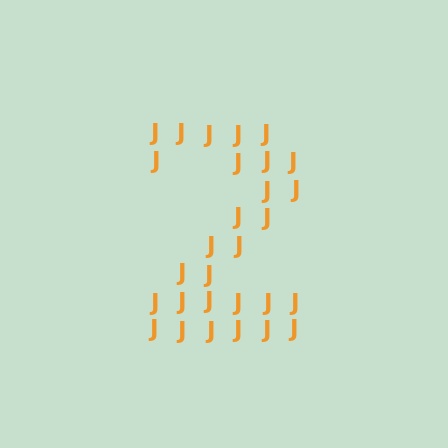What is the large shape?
The large shape is the digit 2.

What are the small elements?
The small elements are letter J's.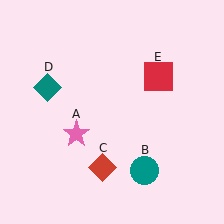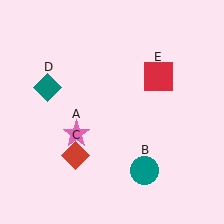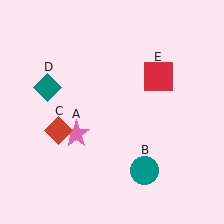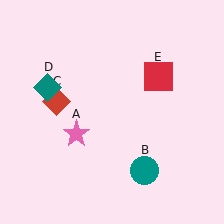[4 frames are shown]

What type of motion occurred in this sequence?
The red diamond (object C) rotated clockwise around the center of the scene.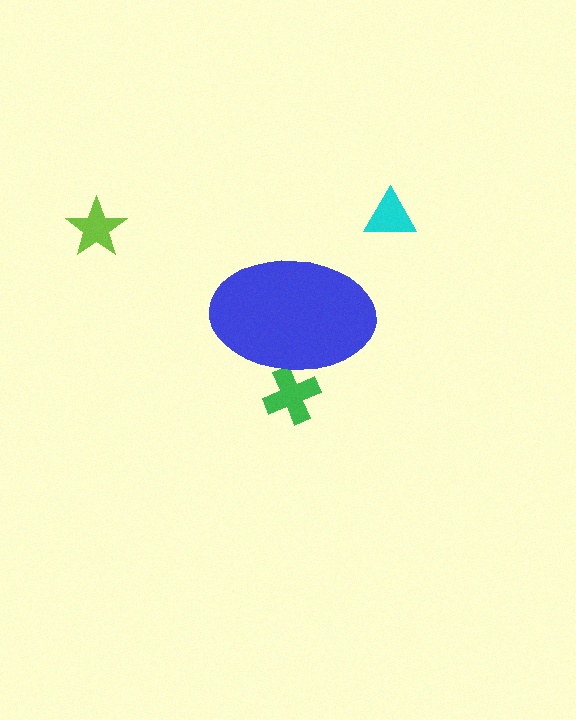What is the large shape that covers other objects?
A blue ellipse.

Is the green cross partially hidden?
Yes, the green cross is partially hidden behind the blue ellipse.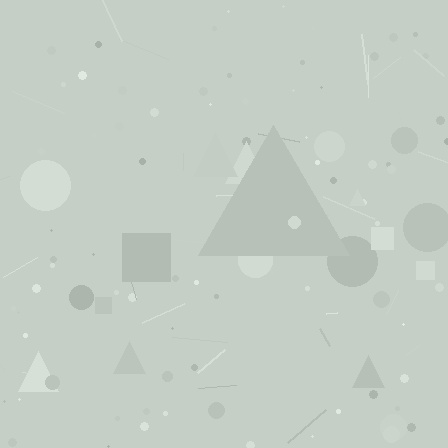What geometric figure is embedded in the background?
A triangle is embedded in the background.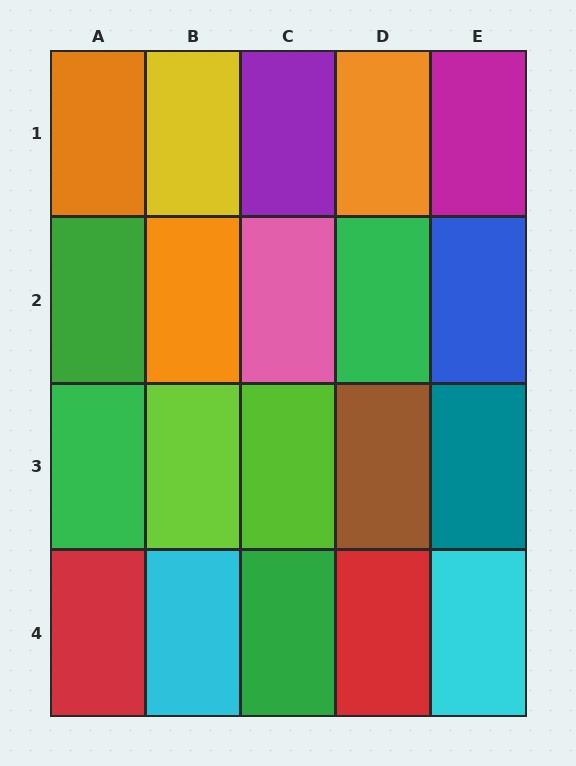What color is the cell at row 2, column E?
Blue.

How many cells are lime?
2 cells are lime.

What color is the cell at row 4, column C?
Green.